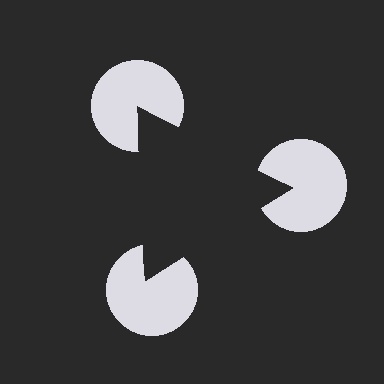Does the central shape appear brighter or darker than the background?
It typically appears slightly darker than the background, even though no actual brightness change is drawn.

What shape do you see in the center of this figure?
An illusory triangle — its edges are inferred from the aligned wedge cuts in the pac-man discs, not physically drawn.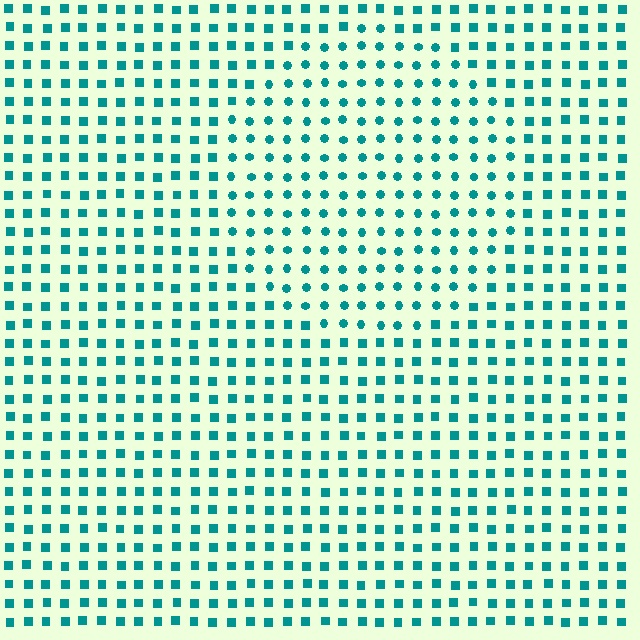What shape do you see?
I see a circle.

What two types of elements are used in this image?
The image uses circles inside the circle region and squares outside it.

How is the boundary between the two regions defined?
The boundary is defined by a change in element shape: circles inside vs. squares outside. All elements share the same color and spacing.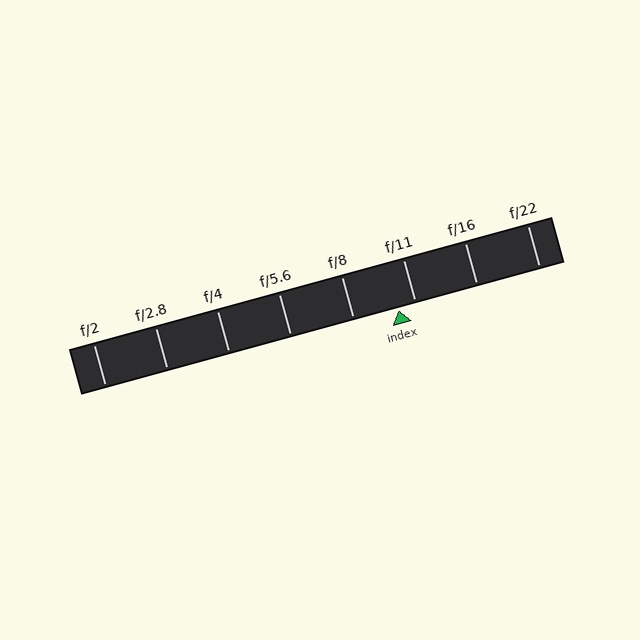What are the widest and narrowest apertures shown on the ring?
The widest aperture shown is f/2 and the narrowest is f/22.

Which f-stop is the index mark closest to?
The index mark is closest to f/11.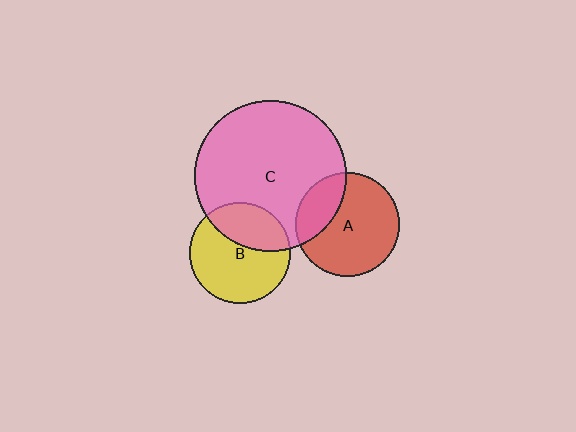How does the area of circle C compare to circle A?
Approximately 2.1 times.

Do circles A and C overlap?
Yes.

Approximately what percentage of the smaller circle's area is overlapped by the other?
Approximately 25%.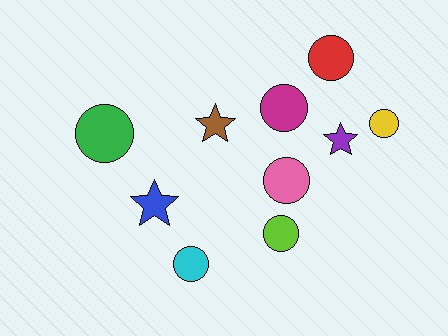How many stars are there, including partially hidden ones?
There are 3 stars.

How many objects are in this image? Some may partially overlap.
There are 10 objects.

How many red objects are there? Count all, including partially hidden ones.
There is 1 red object.